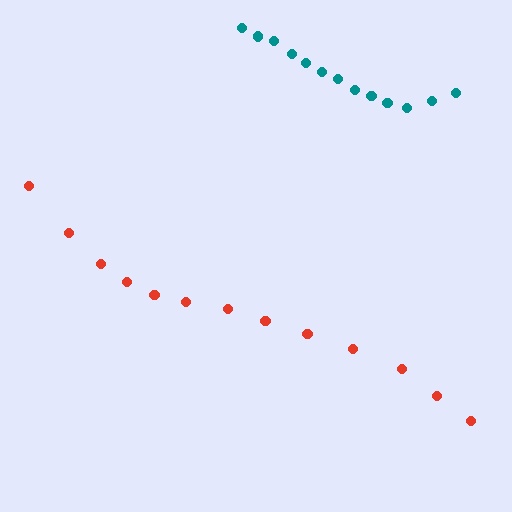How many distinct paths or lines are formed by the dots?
There are 2 distinct paths.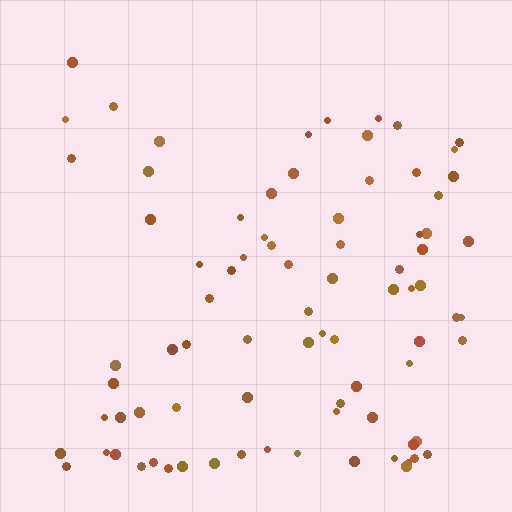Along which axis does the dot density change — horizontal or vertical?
Vertical.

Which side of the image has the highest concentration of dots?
The bottom.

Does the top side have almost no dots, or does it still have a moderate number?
Still a moderate number, just noticeably fewer than the bottom.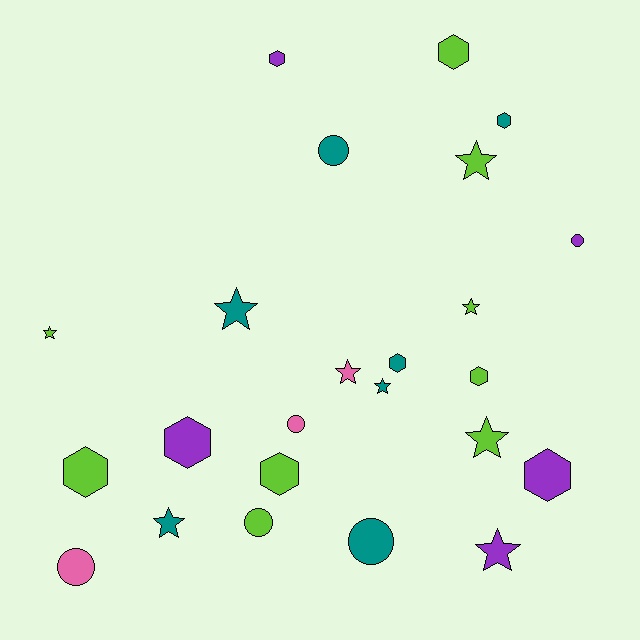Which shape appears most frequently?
Hexagon, with 9 objects.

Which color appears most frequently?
Lime, with 9 objects.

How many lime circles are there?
There is 1 lime circle.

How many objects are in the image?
There are 24 objects.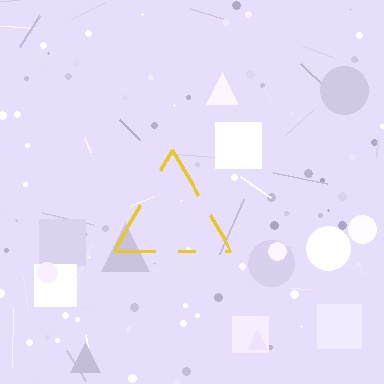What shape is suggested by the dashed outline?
The dashed outline suggests a triangle.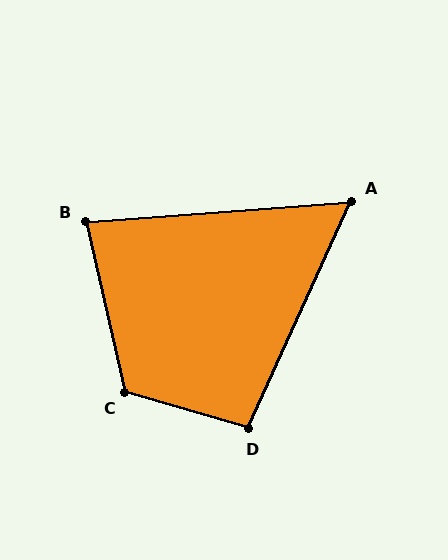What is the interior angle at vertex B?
Approximately 82 degrees (acute).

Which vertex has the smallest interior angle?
A, at approximately 61 degrees.